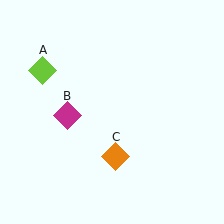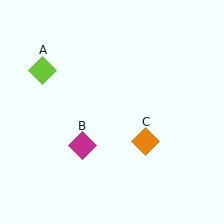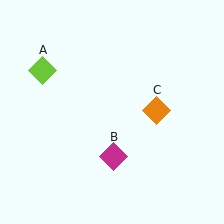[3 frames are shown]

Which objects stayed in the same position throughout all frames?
Lime diamond (object A) remained stationary.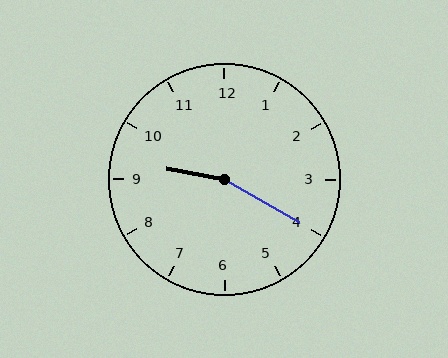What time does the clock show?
9:20.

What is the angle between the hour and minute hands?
Approximately 160 degrees.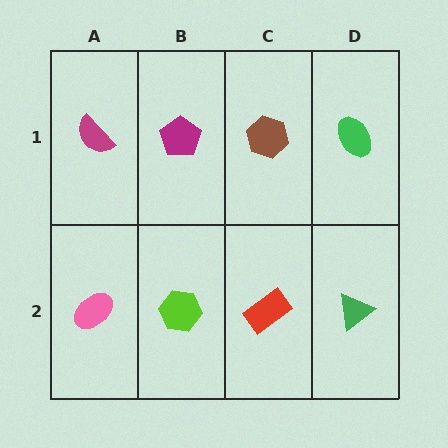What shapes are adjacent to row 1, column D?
A green triangle (row 2, column D), a brown hexagon (row 1, column C).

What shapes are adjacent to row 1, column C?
A red rectangle (row 2, column C), a magenta pentagon (row 1, column B), a green ellipse (row 1, column D).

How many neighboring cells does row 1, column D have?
2.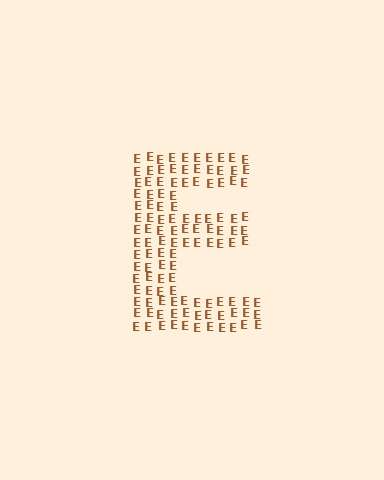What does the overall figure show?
The overall figure shows the letter E.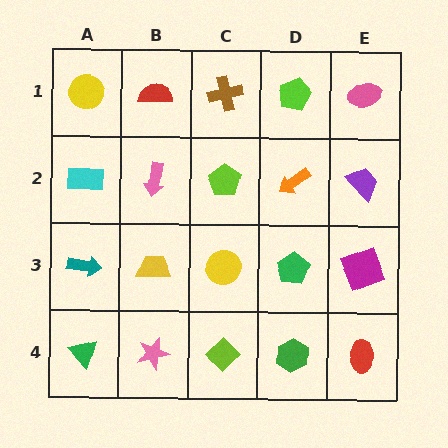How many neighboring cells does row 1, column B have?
3.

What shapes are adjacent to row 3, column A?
A cyan rectangle (row 2, column A), a green triangle (row 4, column A), a yellow trapezoid (row 3, column B).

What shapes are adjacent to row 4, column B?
A yellow trapezoid (row 3, column B), a green triangle (row 4, column A), a lime diamond (row 4, column C).